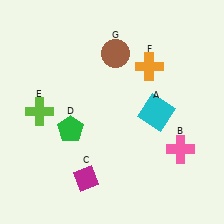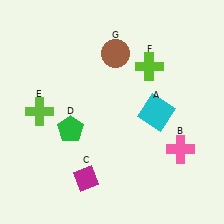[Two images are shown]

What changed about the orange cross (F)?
In Image 1, F is orange. In Image 2, it changed to lime.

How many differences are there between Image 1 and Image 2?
There is 1 difference between the two images.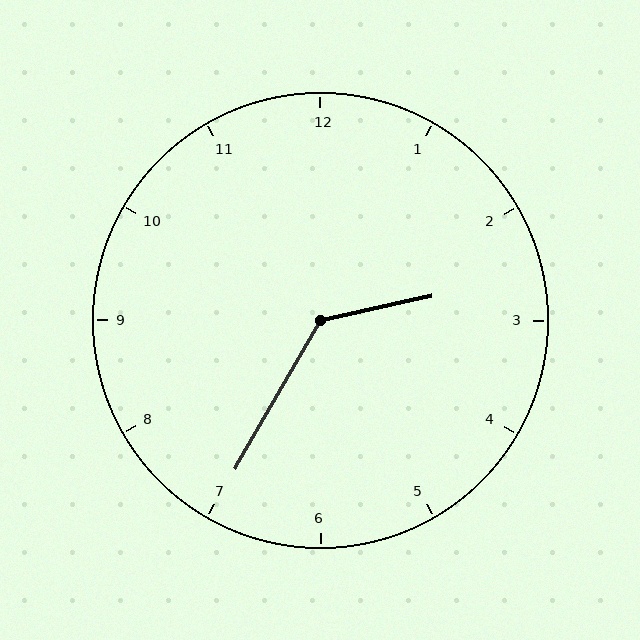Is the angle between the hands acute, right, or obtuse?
It is obtuse.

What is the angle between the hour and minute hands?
Approximately 132 degrees.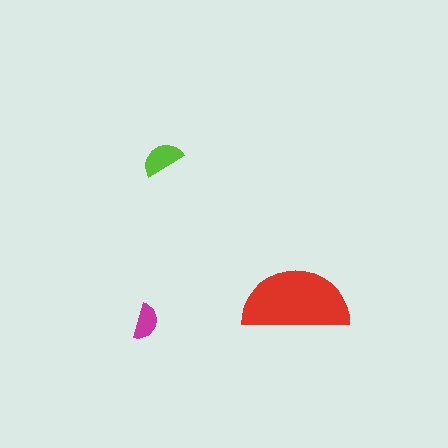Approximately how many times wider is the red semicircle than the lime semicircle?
About 2.5 times wider.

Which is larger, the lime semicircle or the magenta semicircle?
The lime one.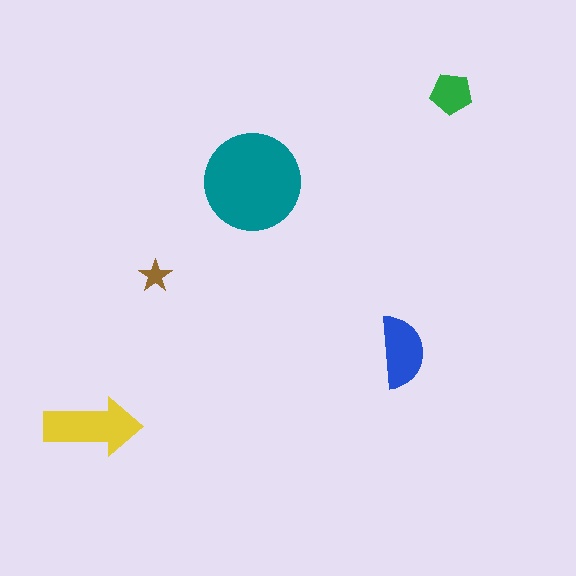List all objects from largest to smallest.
The teal circle, the yellow arrow, the blue semicircle, the green pentagon, the brown star.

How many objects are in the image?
There are 5 objects in the image.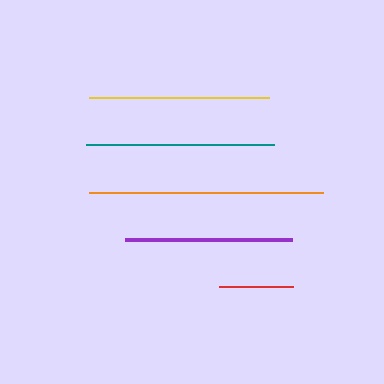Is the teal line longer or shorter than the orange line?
The orange line is longer than the teal line.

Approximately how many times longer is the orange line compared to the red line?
The orange line is approximately 3.2 times the length of the red line.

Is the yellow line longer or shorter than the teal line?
The teal line is longer than the yellow line.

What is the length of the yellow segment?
The yellow segment is approximately 181 pixels long.